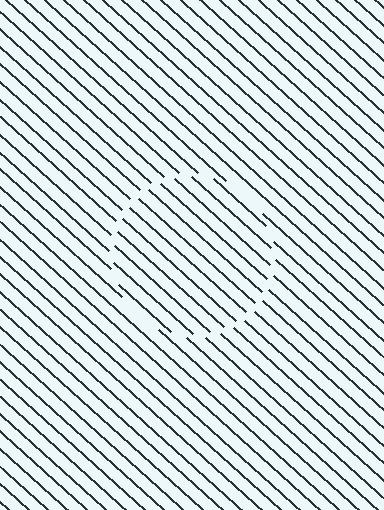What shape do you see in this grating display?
An illusory circle. The interior of the shape contains the same grating, shifted by half a period — the contour is defined by the phase discontinuity where line-ends from the inner and outer gratings abut.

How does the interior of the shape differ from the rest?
The interior of the shape contains the same grating, shifted by half a period — the contour is defined by the phase discontinuity where line-ends from the inner and outer gratings abut.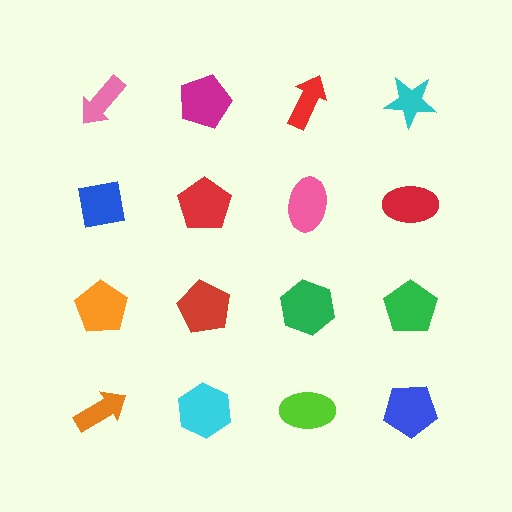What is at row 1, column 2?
A magenta pentagon.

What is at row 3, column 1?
An orange pentagon.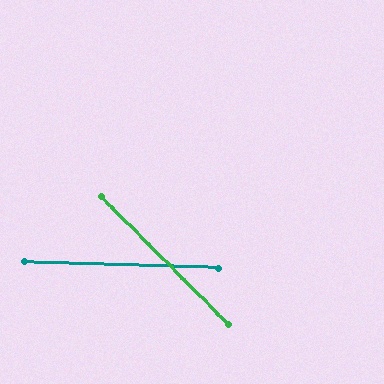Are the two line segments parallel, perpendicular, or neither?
Neither parallel nor perpendicular — they differ by about 43°.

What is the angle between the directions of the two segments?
Approximately 43 degrees.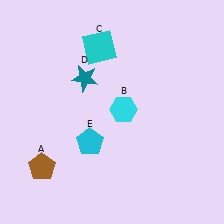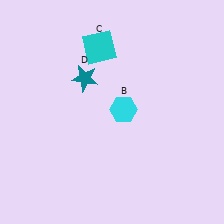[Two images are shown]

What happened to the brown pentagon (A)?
The brown pentagon (A) was removed in Image 2. It was in the bottom-left area of Image 1.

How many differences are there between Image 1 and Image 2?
There are 2 differences between the two images.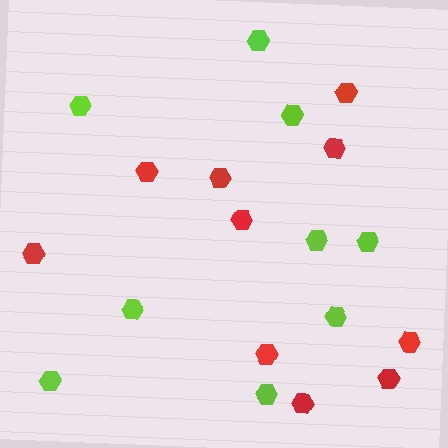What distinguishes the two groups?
There are 2 groups: one group of lime hexagons (9) and one group of red hexagons (10).